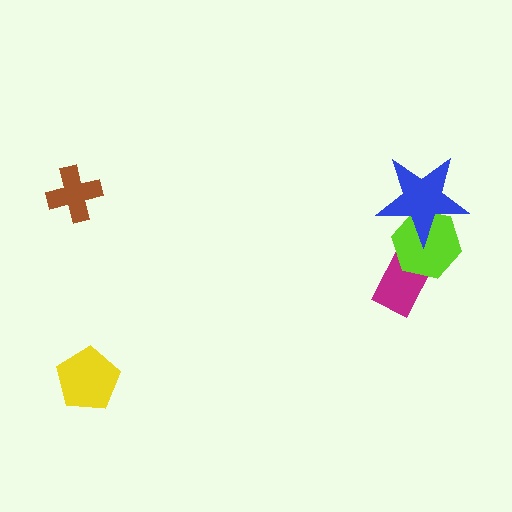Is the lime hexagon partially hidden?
Yes, it is partially covered by another shape.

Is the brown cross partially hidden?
No, no other shape covers it.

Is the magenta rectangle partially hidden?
Yes, it is partially covered by another shape.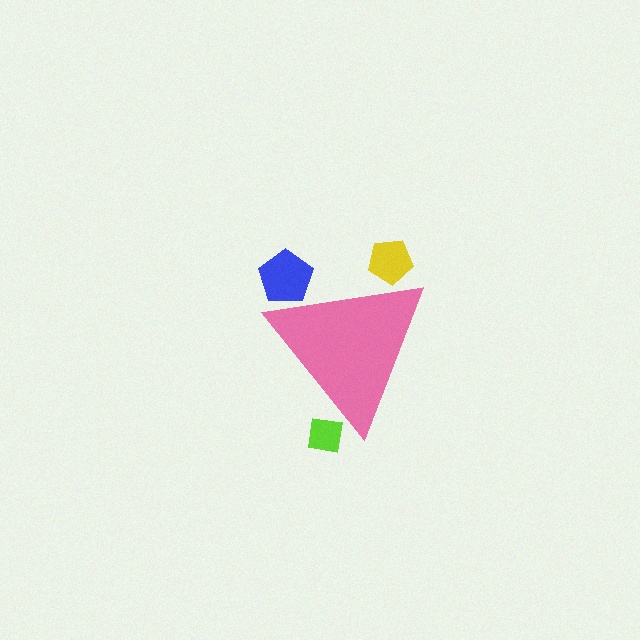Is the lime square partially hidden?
Yes, the lime square is partially hidden behind the pink triangle.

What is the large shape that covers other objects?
A pink triangle.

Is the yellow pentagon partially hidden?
Yes, the yellow pentagon is partially hidden behind the pink triangle.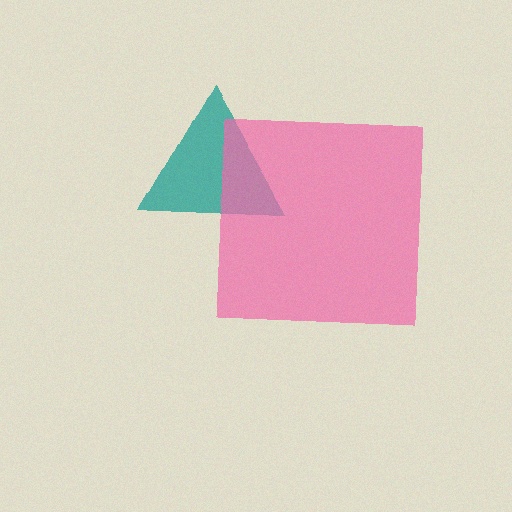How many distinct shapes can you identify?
There are 2 distinct shapes: a teal triangle, a pink square.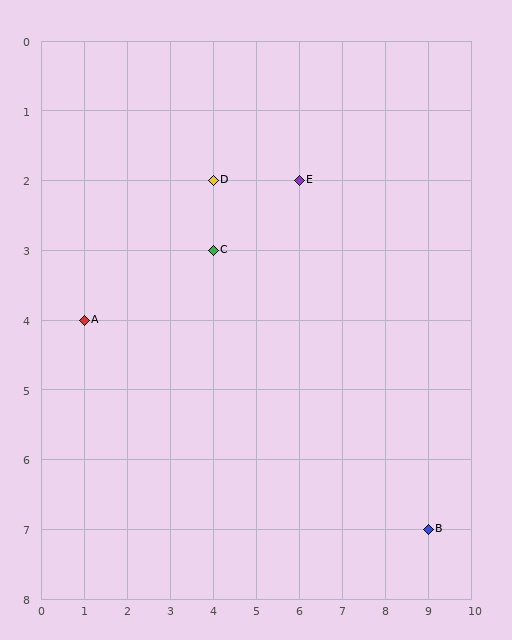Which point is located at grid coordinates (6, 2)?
Point E is at (6, 2).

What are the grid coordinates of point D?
Point D is at grid coordinates (4, 2).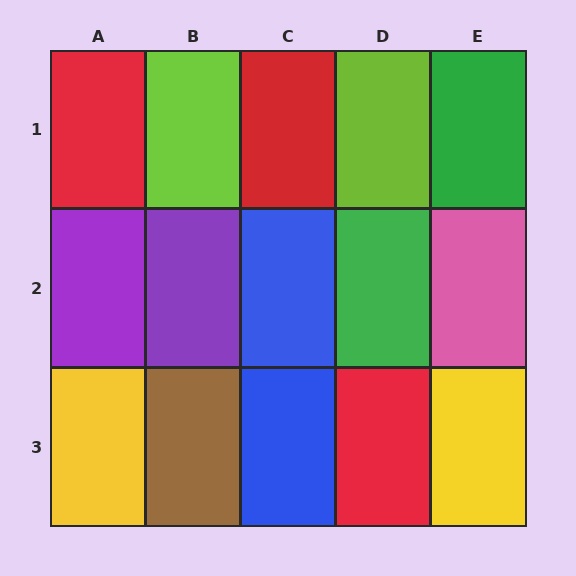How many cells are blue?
2 cells are blue.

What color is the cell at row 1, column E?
Green.